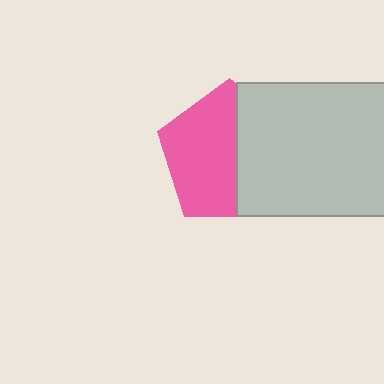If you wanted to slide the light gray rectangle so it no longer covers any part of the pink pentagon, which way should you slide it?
Slide it right — that is the most direct way to separate the two shapes.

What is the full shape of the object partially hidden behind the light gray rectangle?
The partially hidden object is a pink pentagon.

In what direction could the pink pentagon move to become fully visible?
The pink pentagon could move left. That would shift it out from behind the light gray rectangle entirely.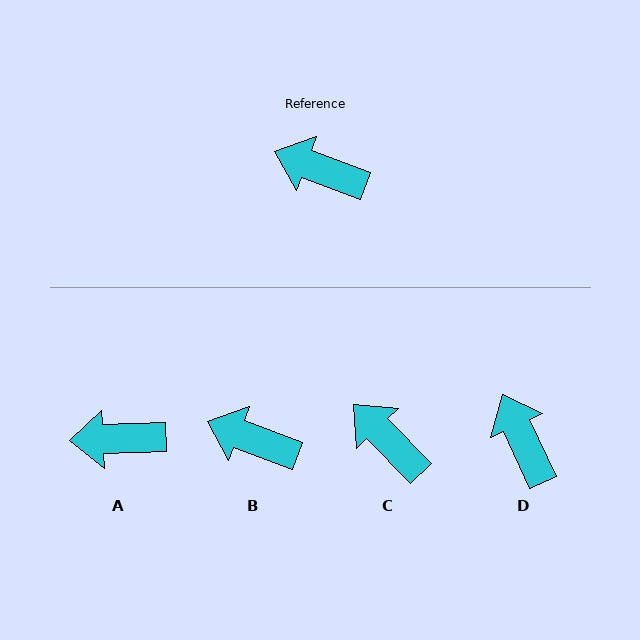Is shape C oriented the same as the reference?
No, it is off by about 25 degrees.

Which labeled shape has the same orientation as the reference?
B.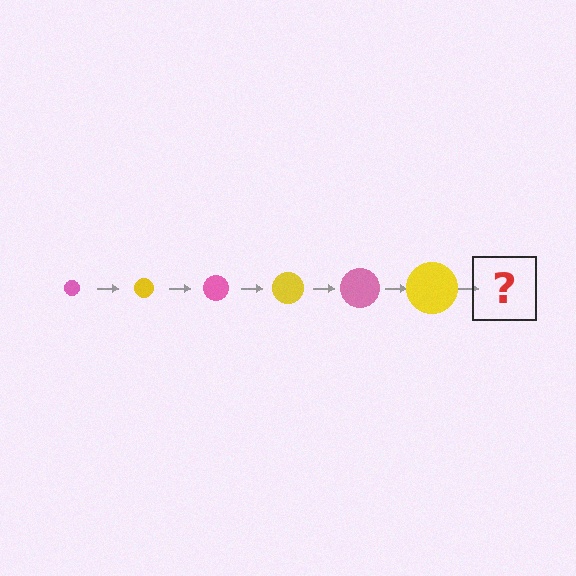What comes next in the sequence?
The next element should be a pink circle, larger than the previous one.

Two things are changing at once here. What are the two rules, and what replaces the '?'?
The two rules are that the circle grows larger each step and the color cycles through pink and yellow. The '?' should be a pink circle, larger than the previous one.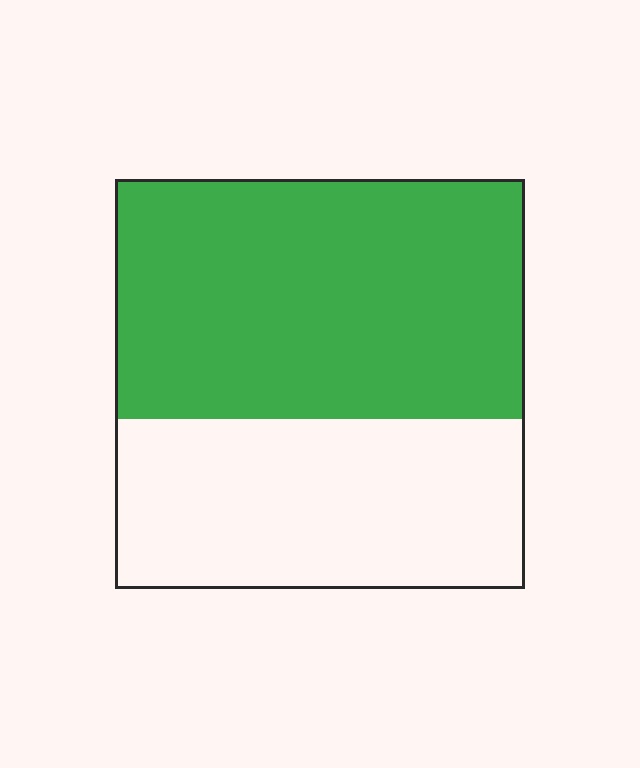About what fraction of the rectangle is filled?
About three fifths (3/5).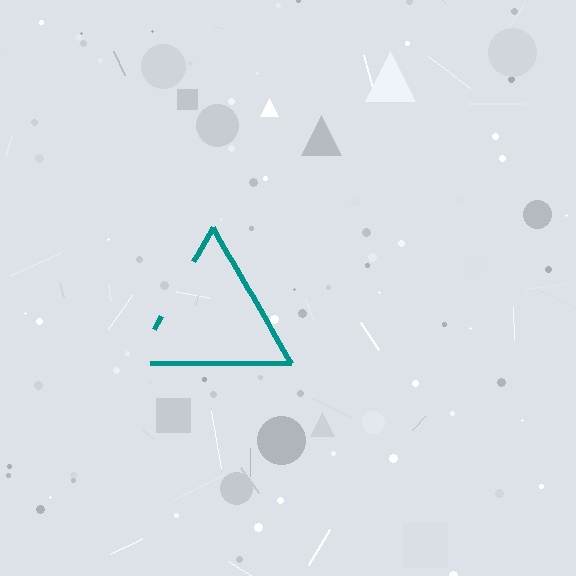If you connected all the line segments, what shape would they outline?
They would outline a triangle.